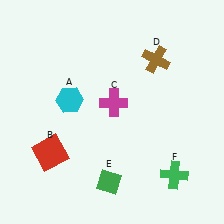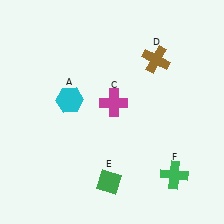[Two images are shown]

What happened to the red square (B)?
The red square (B) was removed in Image 2. It was in the bottom-left area of Image 1.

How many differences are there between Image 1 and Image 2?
There is 1 difference between the two images.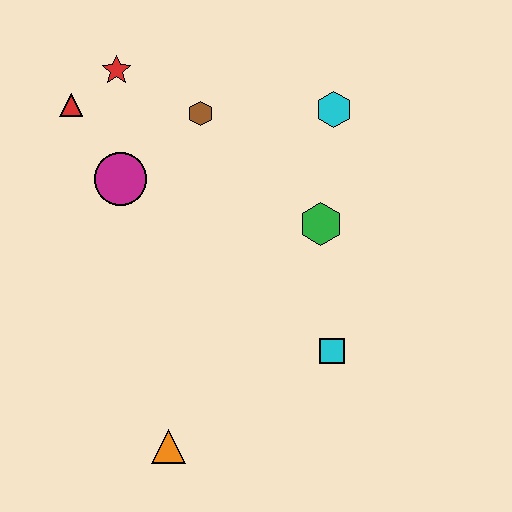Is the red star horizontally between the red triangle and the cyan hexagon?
Yes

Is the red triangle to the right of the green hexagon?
No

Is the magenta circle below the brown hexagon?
Yes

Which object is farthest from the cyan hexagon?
The orange triangle is farthest from the cyan hexagon.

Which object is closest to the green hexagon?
The cyan hexagon is closest to the green hexagon.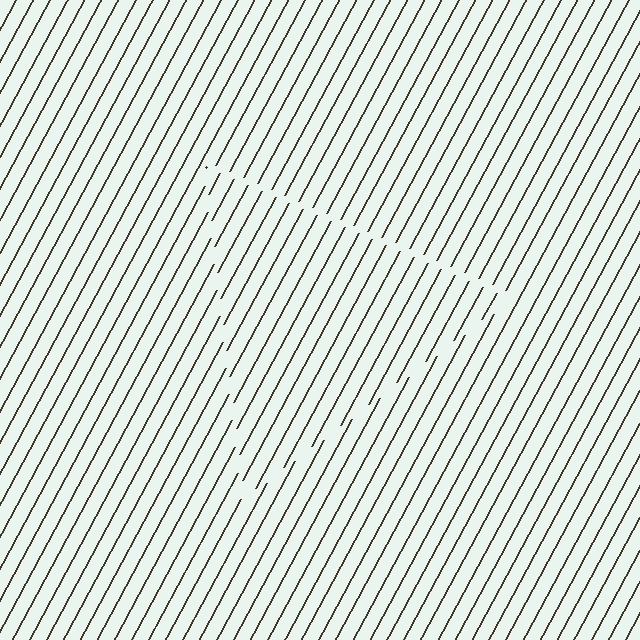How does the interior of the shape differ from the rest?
The interior of the shape contains the same grating, shifted by half a period — the contour is defined by the phase discontinuity where line-ends from the inner and outer gratings abut.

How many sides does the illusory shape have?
3 sides — the line-ends trace a triangle.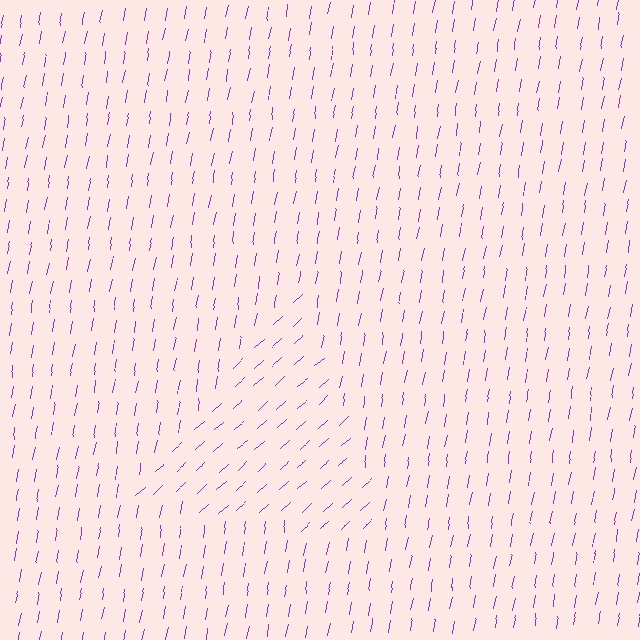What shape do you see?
I see a triangle.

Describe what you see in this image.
The image is filled with small purple line segments. A triangle region in the image has lines oriented differently from the surrounding lines, creating a visible texture boundary.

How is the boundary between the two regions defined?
The boundary is defined purely by a change in line orientation (approximately 38 degrees difference). All lines are the same color and thickness.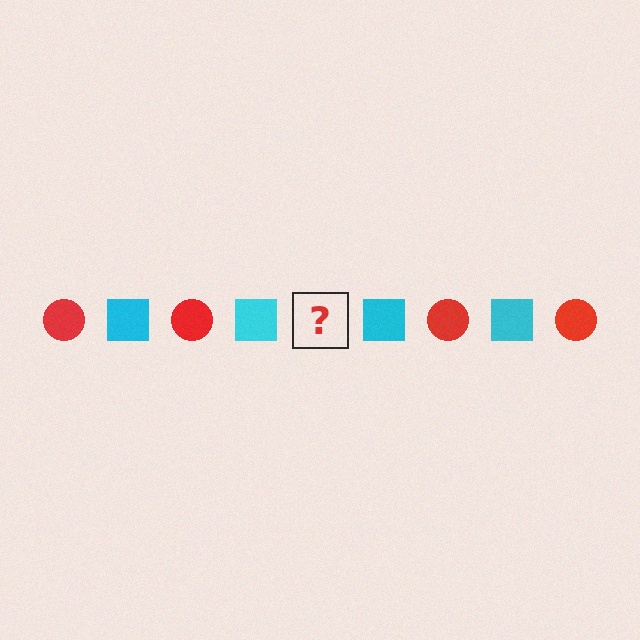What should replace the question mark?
The question mark should be replaced with a red circle.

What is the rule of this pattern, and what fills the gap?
The rule is that the pattern alternates between red circle and cyan square. The gap should be filled with a red circle.